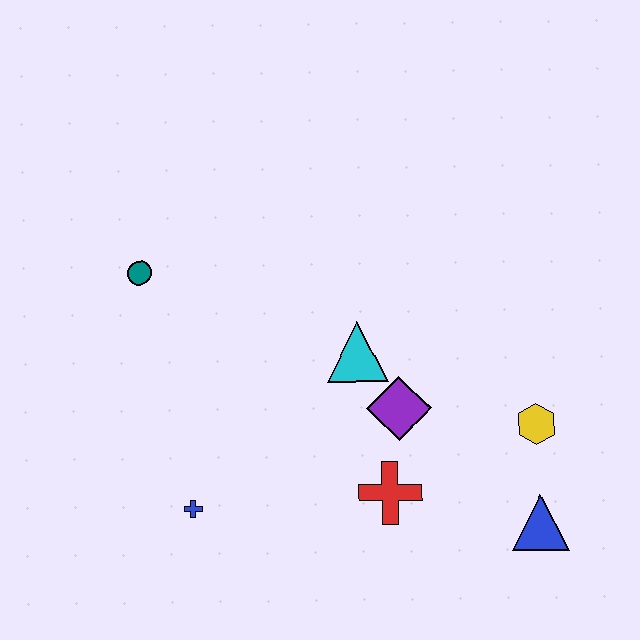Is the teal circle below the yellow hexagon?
No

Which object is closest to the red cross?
The purple diamond is closest to the red cross.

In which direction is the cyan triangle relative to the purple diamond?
The cyan triangle is above the purple diamond.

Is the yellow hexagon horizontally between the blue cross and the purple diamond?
No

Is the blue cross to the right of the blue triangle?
No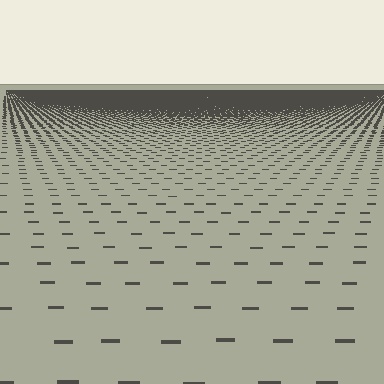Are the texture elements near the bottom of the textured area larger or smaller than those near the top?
Larger. Near the bottom, elements are closer to the viewer and appear at a bigger on-screen size.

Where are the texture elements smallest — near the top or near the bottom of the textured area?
Near the top.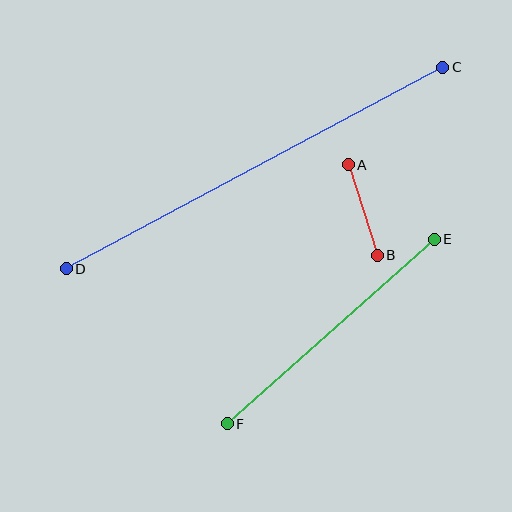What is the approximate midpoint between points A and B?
The midpoint is at approximately (363, 210) pixels.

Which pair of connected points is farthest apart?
Points C and D are farthest apart.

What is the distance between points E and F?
The distance is approximately 277 pixels.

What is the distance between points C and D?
The distance is approximately 427 pixels.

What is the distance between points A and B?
The distance is approximately 95 pixels.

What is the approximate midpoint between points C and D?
The midpoint is at approximately (254, 168) pixels.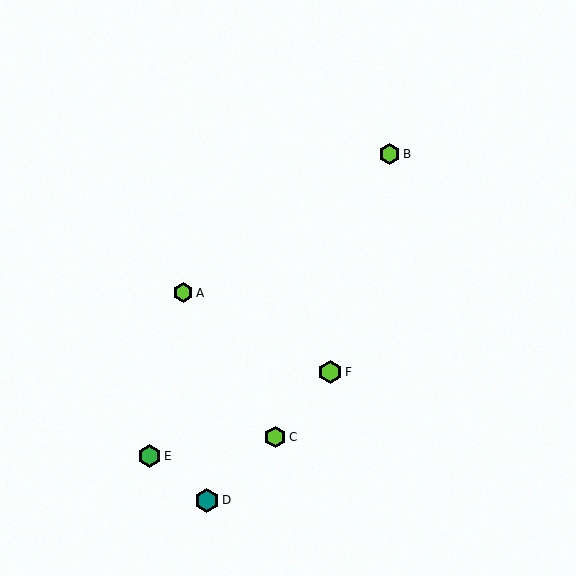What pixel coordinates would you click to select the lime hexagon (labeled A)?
Click at (183, 293) to select the lime hexagon A.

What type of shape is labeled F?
Shape F is a lime hexagon.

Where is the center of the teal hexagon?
The center of the teal hexagon is at (207, 500).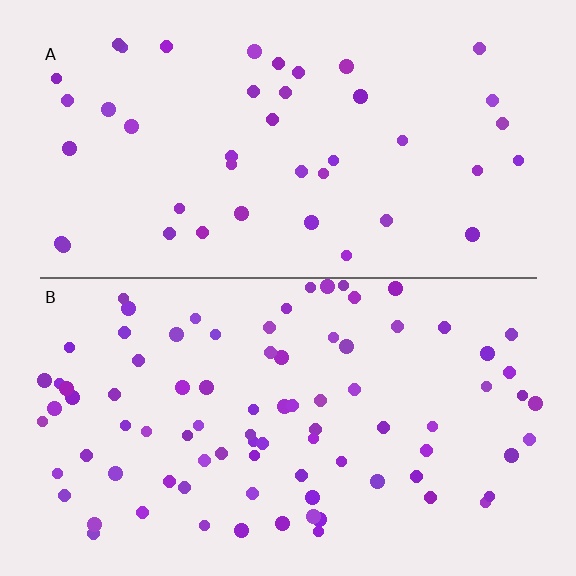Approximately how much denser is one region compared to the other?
Approximately 2.0× — region B over region A.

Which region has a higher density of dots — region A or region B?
B (the bottom).